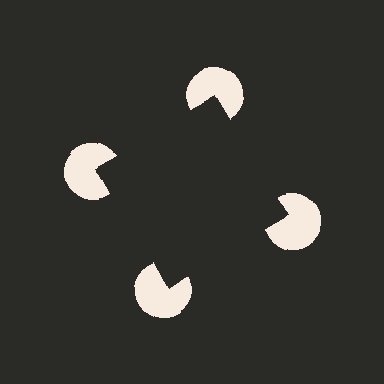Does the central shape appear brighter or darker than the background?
It typically appears slightly darker than the background, even though no actual brightness change is drawn.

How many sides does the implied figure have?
4 sides.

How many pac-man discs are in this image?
There are 4 — one at each vertex of the illusory square.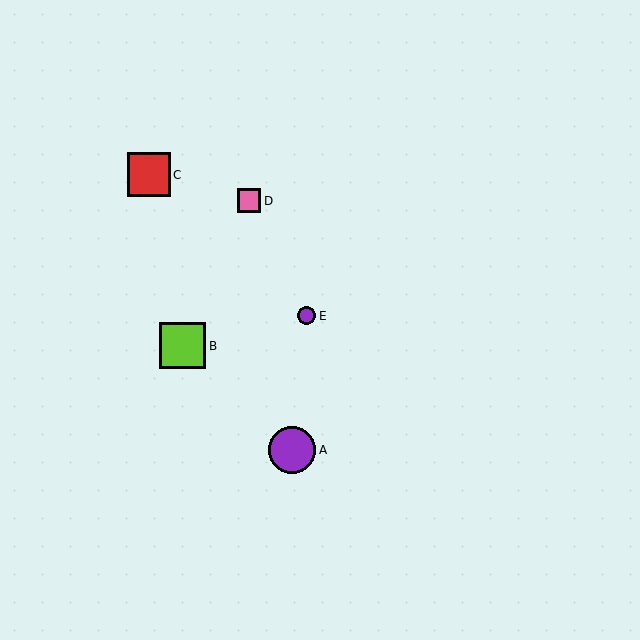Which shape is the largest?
The purple circle (labeled A) is the largest.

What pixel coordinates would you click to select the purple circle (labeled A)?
Click at (292, 450) to select the purple circle A.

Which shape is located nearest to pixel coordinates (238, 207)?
The pink square (labeled D) at (249, 201) is nearest to that location.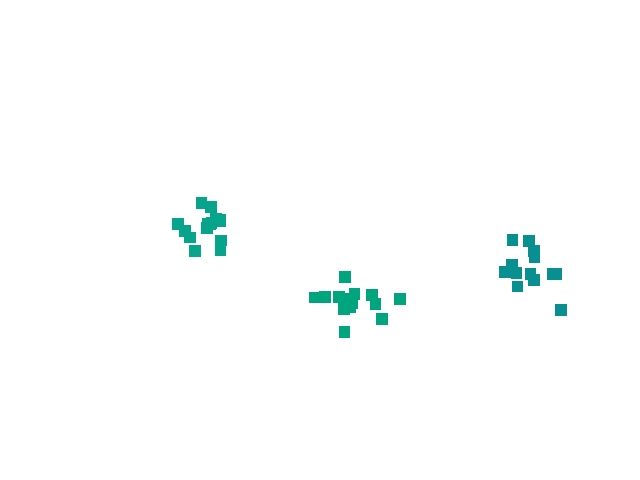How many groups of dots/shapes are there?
There are 3 groups.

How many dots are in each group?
Group 1: 15 dots, Group 2: 13 dots, Group 3: 15 dots (43 total).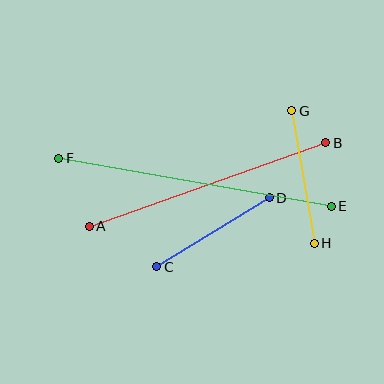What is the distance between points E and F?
The distance is approximately 277 pixels.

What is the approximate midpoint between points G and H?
The midpoint is at approximately (303, 177) pixels.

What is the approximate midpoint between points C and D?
The midpoint is at approximately (213, 232) pixels.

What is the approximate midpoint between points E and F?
The midpoint is at approximately (195, 182) pixels.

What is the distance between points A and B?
The distance is approximately 251 pixels.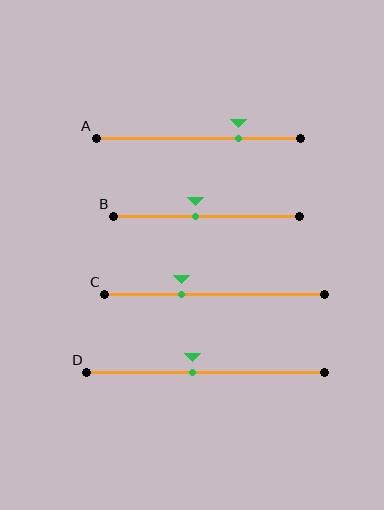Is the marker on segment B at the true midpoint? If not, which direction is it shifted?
No, the marker on segment B is shifted to the left by about 6% of the segment length.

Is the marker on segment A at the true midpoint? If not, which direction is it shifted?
No, the marker on segment A is shifted to the right by about 20% of the segment length.